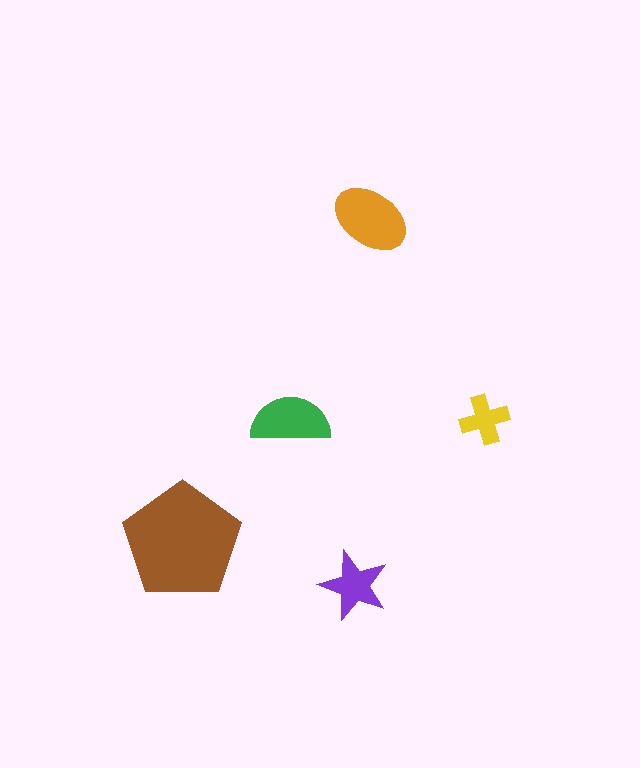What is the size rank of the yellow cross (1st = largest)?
5th.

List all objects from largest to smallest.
The brown pentagon, the orange ellipse, the green semicircle, the purple star, the yellow cross.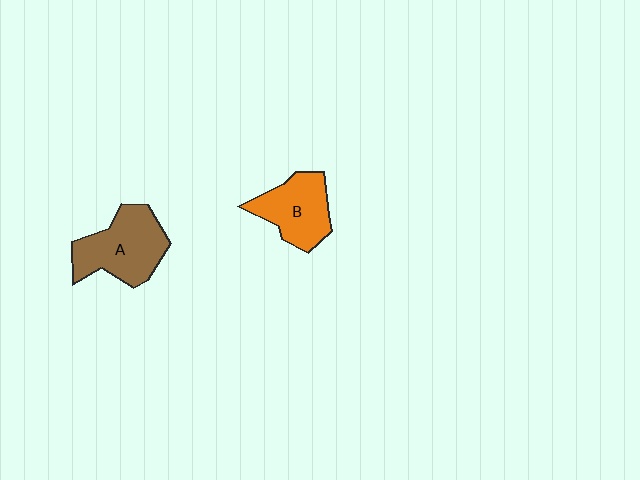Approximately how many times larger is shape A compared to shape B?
Approximately 1.2 times.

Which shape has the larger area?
Shape A (brown).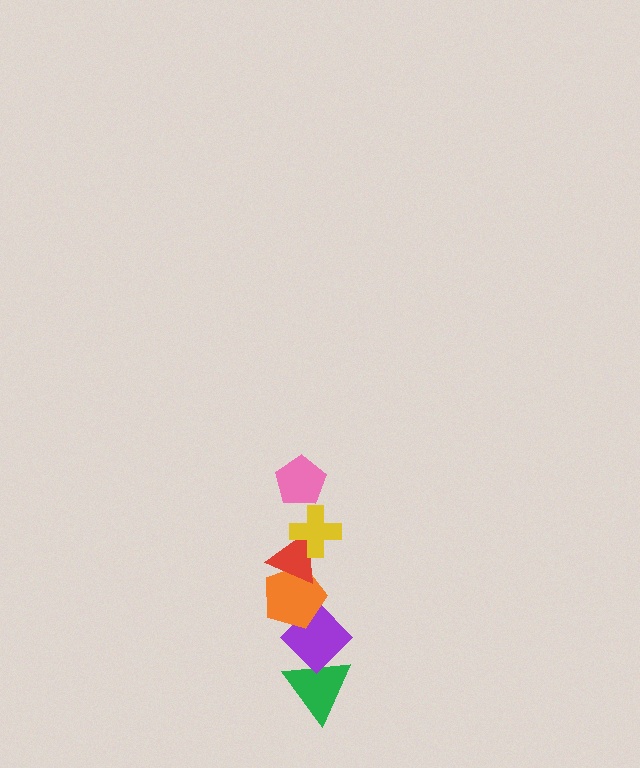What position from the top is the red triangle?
The red triangle is 3rd from the top.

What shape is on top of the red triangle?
The yellow cross is on top of the red triangle.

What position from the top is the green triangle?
The green triangle is 6th from the top.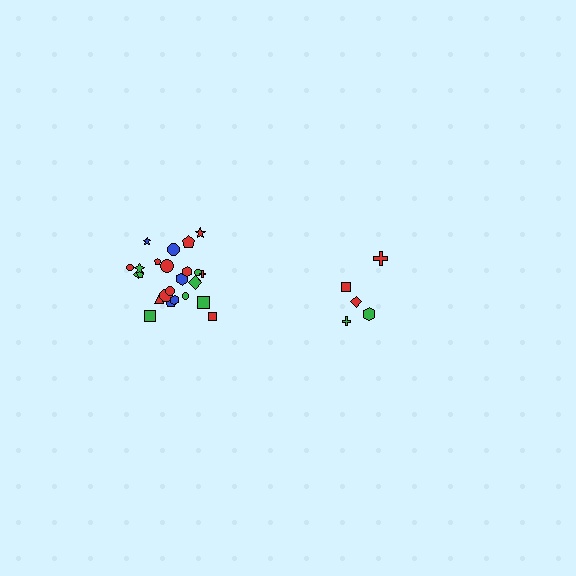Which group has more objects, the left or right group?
The left group.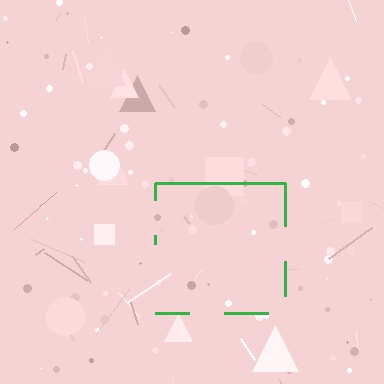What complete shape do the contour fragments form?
The contour fragments form a square.